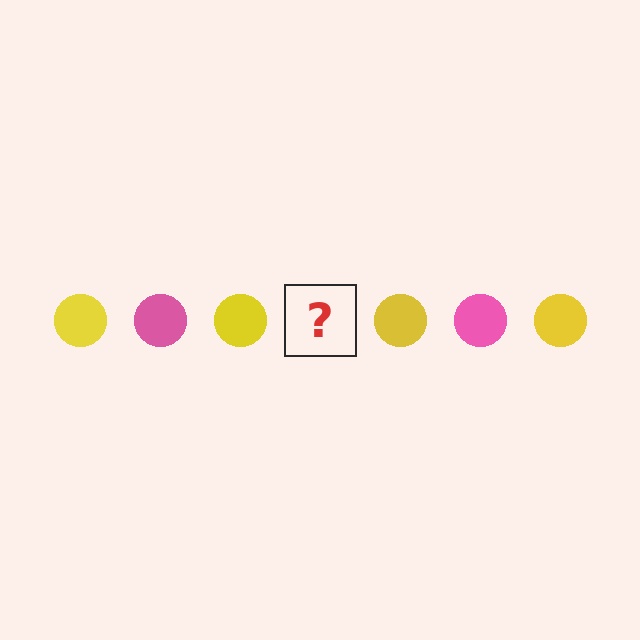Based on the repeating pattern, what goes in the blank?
The blank should be a pink circle.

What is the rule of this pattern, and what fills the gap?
The rule is that the pattern cycles through yellow, pink circles. The gap should be filled with a pink circle.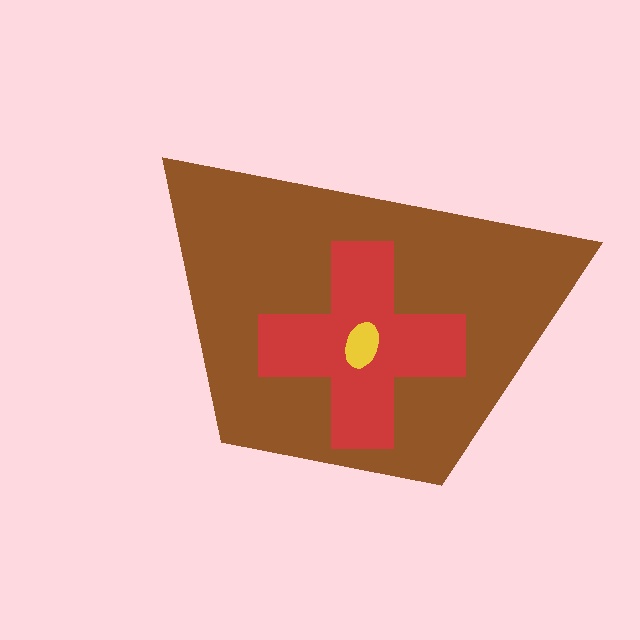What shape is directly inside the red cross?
The yellow ellipse.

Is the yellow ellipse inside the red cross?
Yes.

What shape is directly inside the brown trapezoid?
The red cross.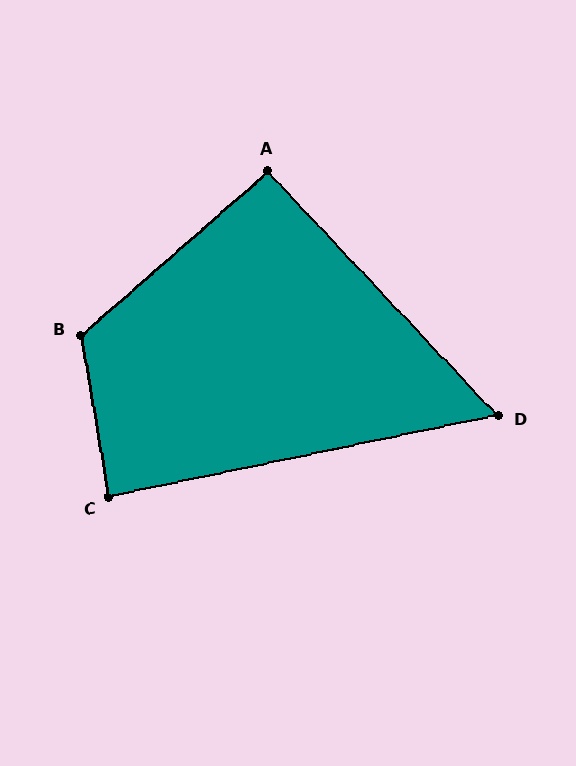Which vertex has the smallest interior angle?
D, at approximately 59 degrees.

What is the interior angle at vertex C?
Approximately 88 degrees (approximately right).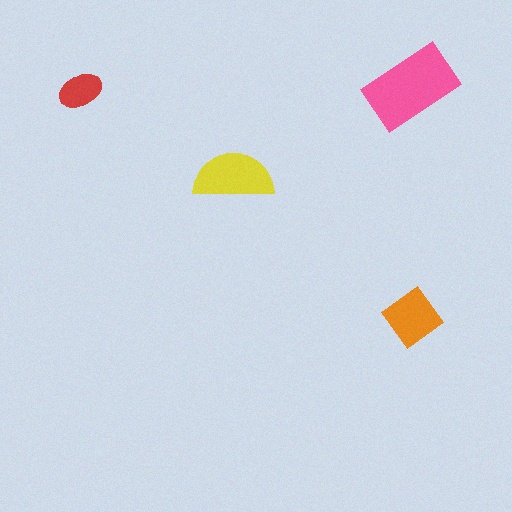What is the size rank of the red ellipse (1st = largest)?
4th.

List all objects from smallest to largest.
The red ellipse, the orange diamond, the yellow semicircle, the pink rectangle.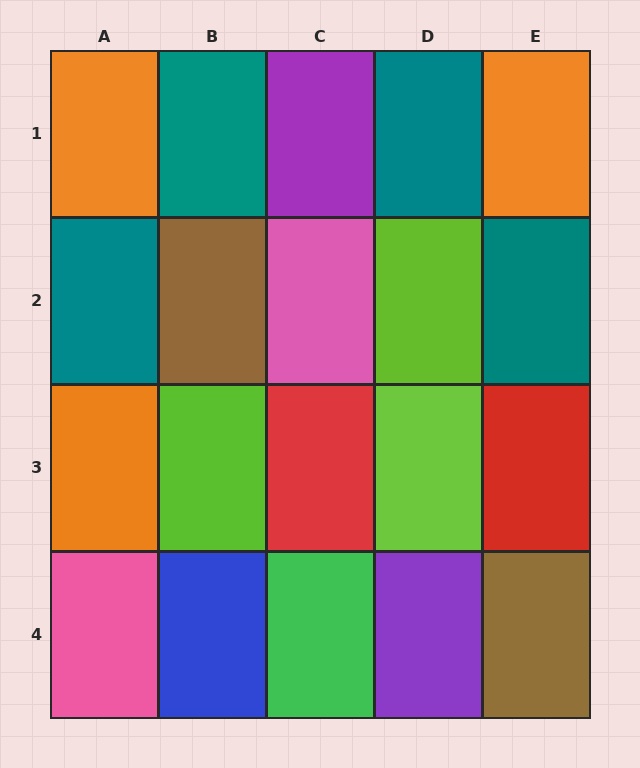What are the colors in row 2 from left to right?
Teal, brown, pink, lime, teal.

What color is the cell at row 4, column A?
Pink.